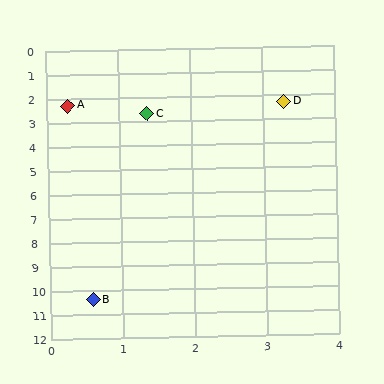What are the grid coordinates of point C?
Point C is at approximately (1.4, 2.7).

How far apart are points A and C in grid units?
Points A and C are about 1.2 grid units apart.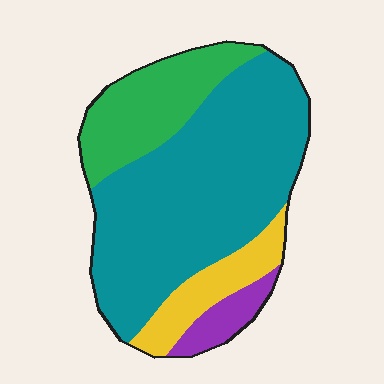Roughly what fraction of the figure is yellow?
Yellow takes up less than a quarter of the figure.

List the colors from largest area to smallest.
From largest to smallest: teal, green, yellow, purple.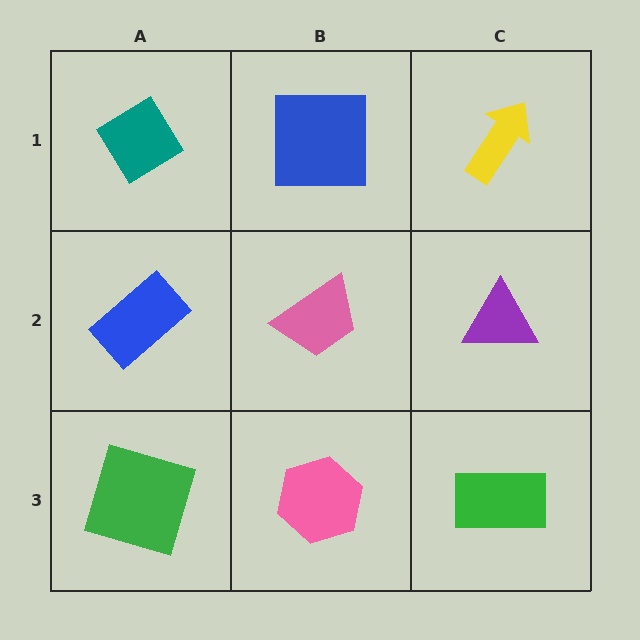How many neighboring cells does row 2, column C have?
3.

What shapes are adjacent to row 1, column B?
A pink trapezoid (row 2, column B), a teal diamond (row 1, column A), a yellow arrow (row 1, column C).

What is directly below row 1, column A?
A blue rectangle.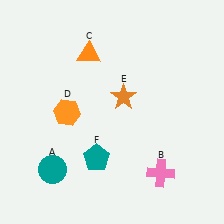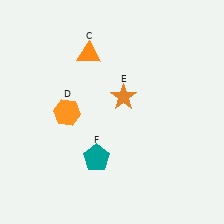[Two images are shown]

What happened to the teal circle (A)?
The teal circle (A) was removed in Image 2. It was in the bottom-left area of Image 1.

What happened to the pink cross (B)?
The pink cross (B) was removed in Image 2. It was in the bottom-right area of Image 1.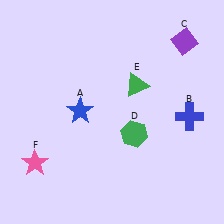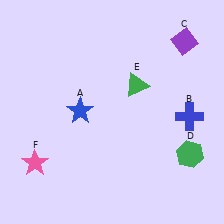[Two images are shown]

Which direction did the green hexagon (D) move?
The green hexagon (D) moved right.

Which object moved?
The green hexagon (D) moved right.